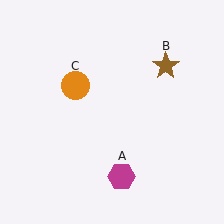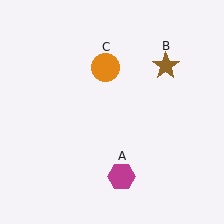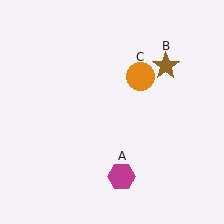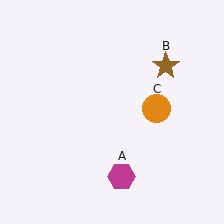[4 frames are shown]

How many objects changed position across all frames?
1 object changed position: orange circle (object C).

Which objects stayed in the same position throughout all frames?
Magenta hexagon (object A) and brown star (object B) remained stationary.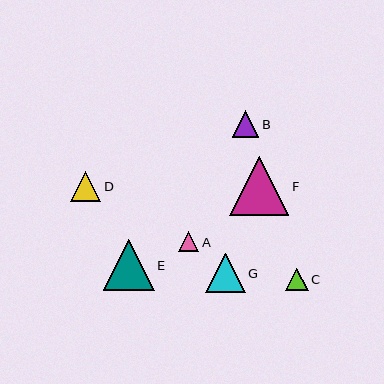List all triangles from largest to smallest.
From largest to smallest: F, E, G, D, B, C, A.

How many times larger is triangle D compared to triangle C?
Triangle D is approximately 1.4 times the size of triangle C.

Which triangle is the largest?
Triangle F is the largest with a size of approximately 59 pixels.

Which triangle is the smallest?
Triangle A is the smallest with a size of approximately 20 pixels.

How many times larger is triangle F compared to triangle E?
Triangle F is approximately 1.2 times the size of triangle E.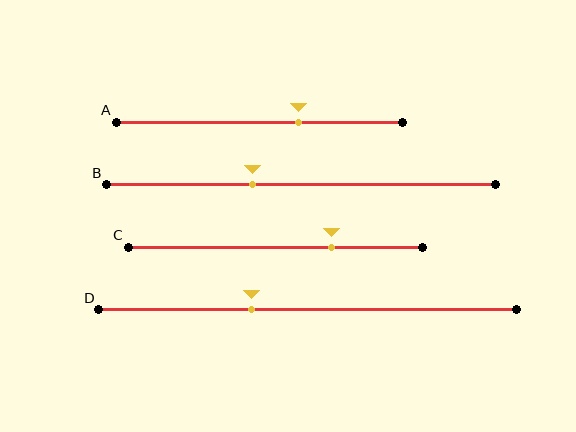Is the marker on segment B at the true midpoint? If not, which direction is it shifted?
No, the marker on segment B is shifted to the left by about 13% of the segment length.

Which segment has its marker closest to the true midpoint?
Segment B has its marker closest to the true midpoint.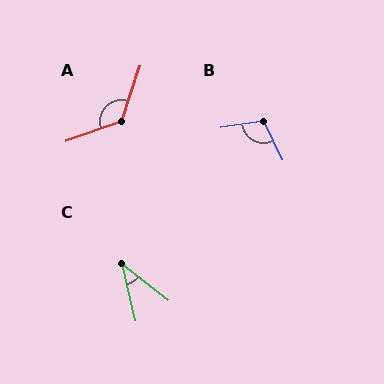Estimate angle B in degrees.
Approximately 106 degrees.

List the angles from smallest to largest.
C (39°), B (106°), A (128°).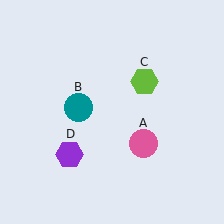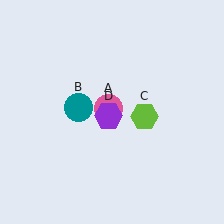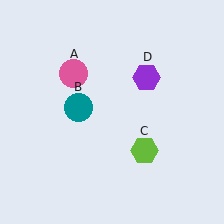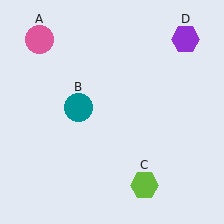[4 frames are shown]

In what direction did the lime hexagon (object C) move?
The lime hexagon (object C) moved down.